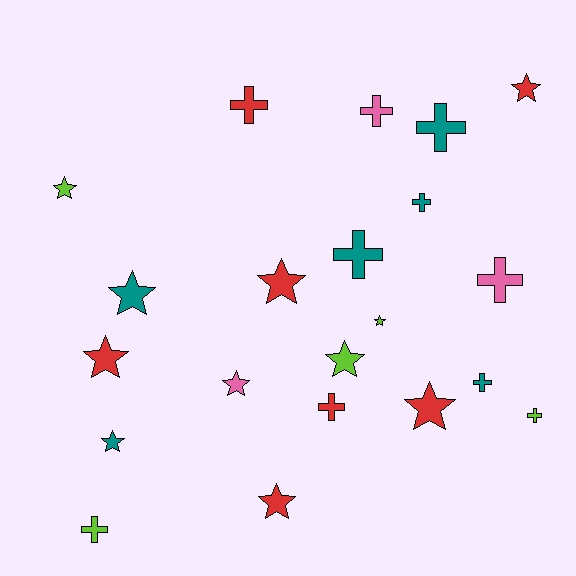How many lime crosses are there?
There are 2 lime crosses.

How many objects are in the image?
There are 21 objects.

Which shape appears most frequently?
Star, with 11 objects.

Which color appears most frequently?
Red, with 7 objects.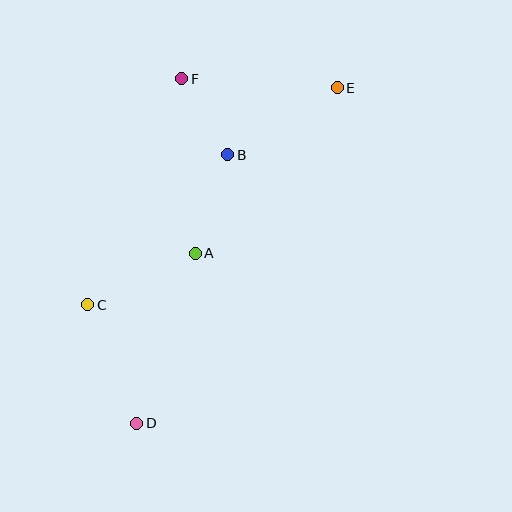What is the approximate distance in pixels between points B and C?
The distance between B and C is approximately 205 pixels.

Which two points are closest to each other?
Points B and F are closest to each other.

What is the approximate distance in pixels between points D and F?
The distance between D and F is approximately 348 pixels.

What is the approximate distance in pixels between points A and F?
The distance between A and F is approximately 175 pixels.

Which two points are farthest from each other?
Points D and E are farthest from each other.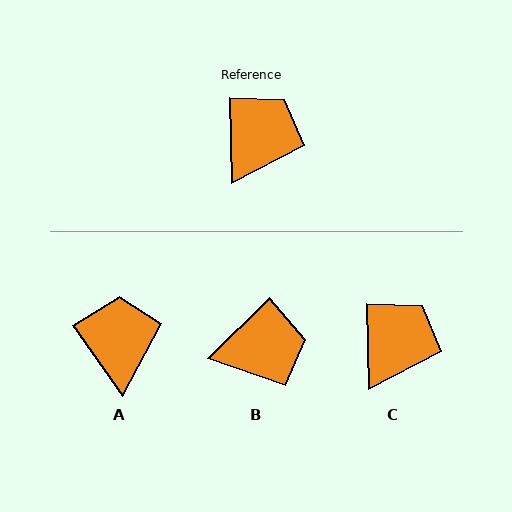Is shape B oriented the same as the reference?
No, it is off by about 47 degrees.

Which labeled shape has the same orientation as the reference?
C.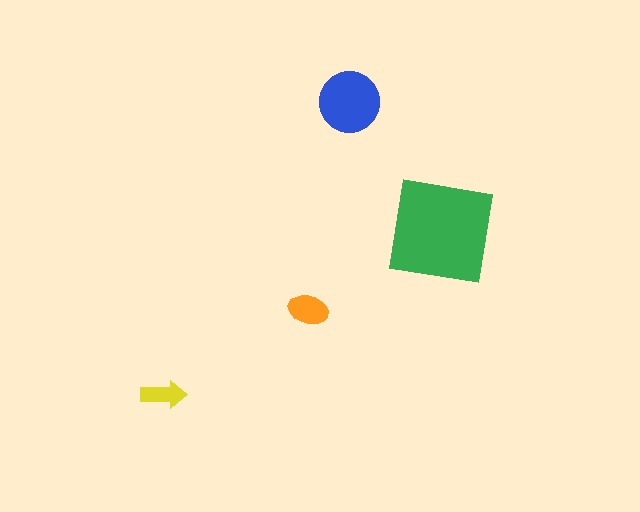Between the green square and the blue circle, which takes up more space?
The green square.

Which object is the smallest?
The yellow arrow.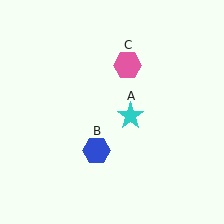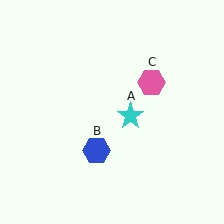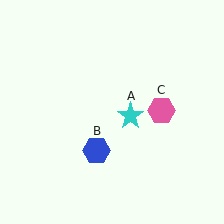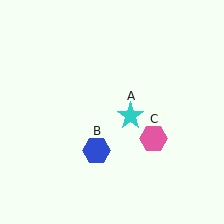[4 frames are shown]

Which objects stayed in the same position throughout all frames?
Cyan star (object A) and blue hexagon (object B) remained stationary.